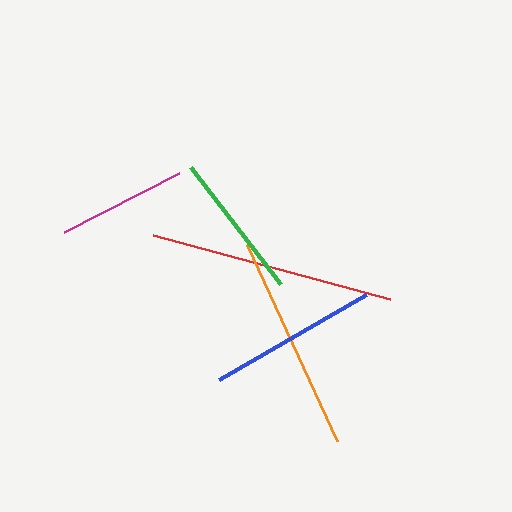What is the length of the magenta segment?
The magenta segment is approximately 130 pixels long.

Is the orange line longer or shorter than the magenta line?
The orange line is longer than the magenta line.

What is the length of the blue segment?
The blue segment is approximately 169 pixels long.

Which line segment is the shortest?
The magenta line is the shortest at approximately 130 pixels.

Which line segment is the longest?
The red line is the longest at approximately 246 pixels.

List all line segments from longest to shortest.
From longest to shortest: red, orange, blue, green, magenta.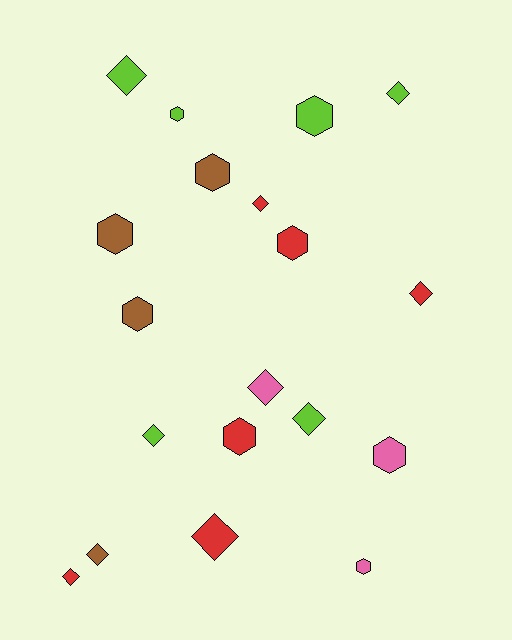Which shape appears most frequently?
Diamond, with 10 objects.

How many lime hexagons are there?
There are 2 lime hexagons.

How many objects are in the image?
There are 19 objects.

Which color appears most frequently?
Red, with 6 objects.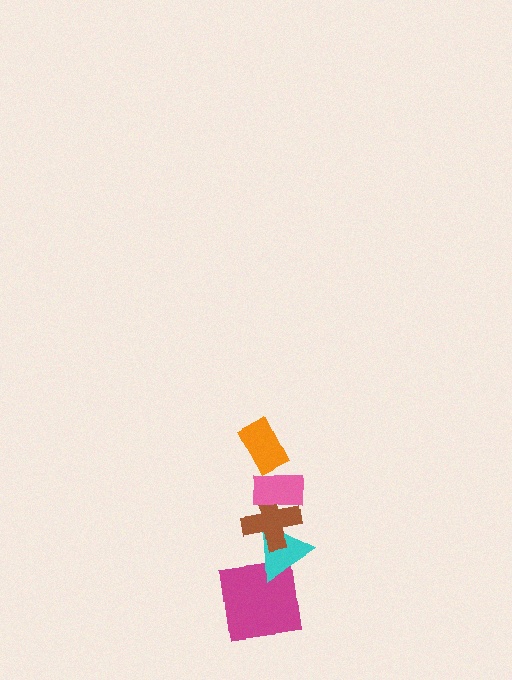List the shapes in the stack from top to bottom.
From top to bottom: the orange rectangle, the pink rectangle, the brown cross, the cyan triangle, the magenta square.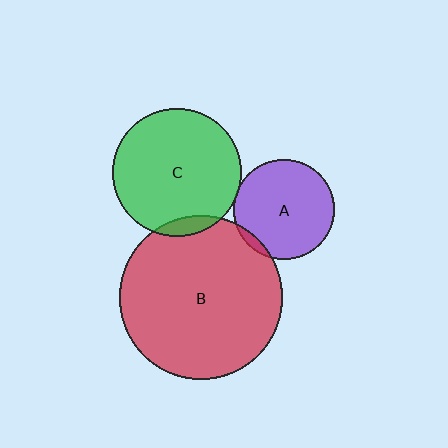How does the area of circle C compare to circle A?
Approximately 1.6 times.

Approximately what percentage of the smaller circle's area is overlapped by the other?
Approximately 5%.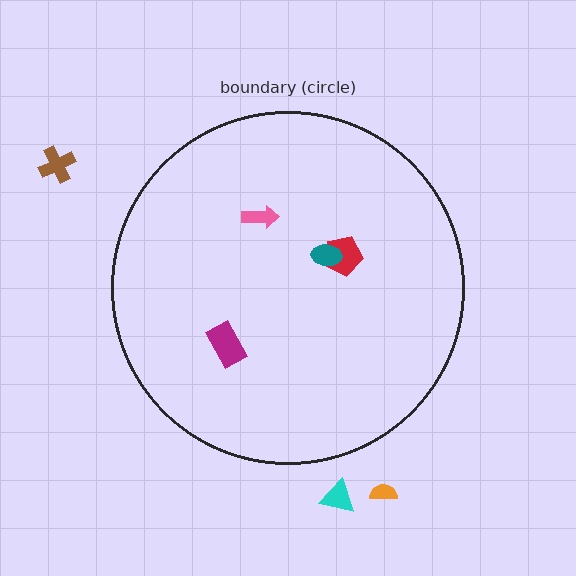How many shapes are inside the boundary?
4 inside, 3 outside.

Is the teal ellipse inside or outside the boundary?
Inside.